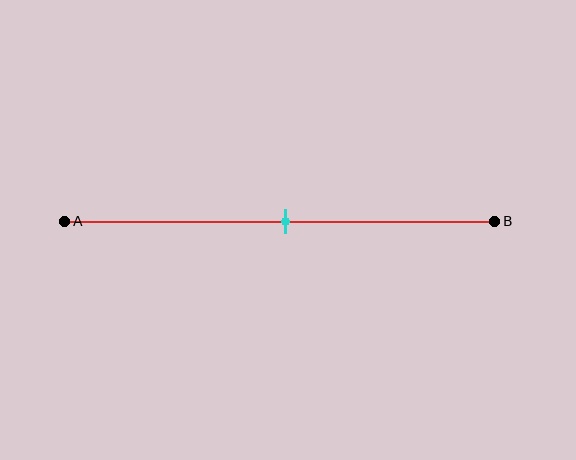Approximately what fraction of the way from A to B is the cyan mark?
The cyan mark is approximately 50% of the way from A to B.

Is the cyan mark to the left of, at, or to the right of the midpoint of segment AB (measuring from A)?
The cyan mark is approximately at the midpoint of segment AB.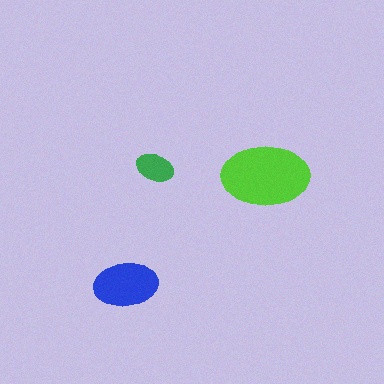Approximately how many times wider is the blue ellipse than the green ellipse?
About 1.5 times wider.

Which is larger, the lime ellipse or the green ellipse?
The lime one.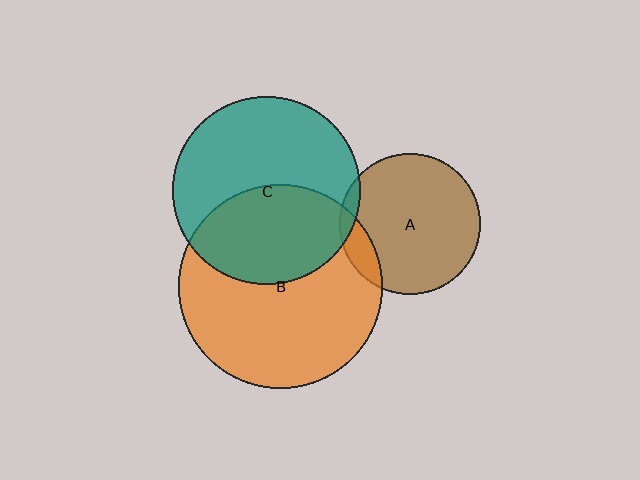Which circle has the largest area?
Circle B (orange).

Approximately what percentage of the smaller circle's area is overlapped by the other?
Approximately 5%.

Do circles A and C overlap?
Yes.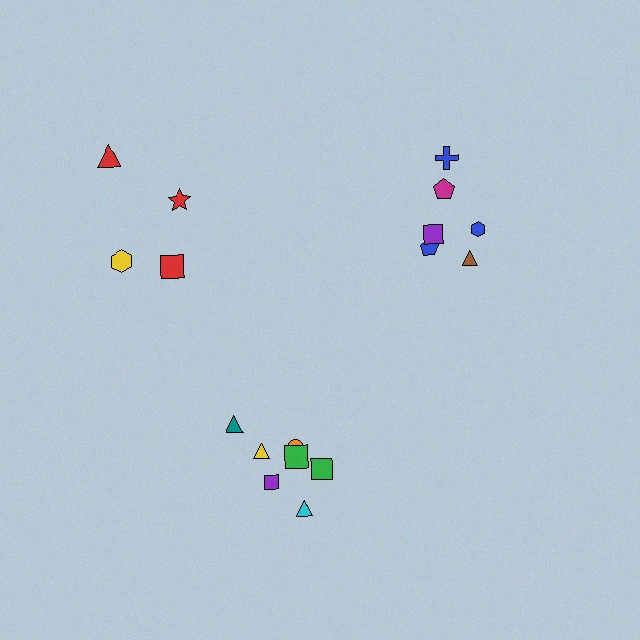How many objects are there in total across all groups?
There are 17 objects.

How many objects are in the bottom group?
There are 7 objects.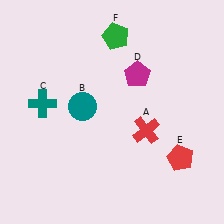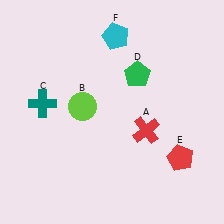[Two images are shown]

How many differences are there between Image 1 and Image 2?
There are 3 differences between the two images.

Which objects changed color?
B changed from teal to lime. D changed from magenta to green. F changed from green to cyan.